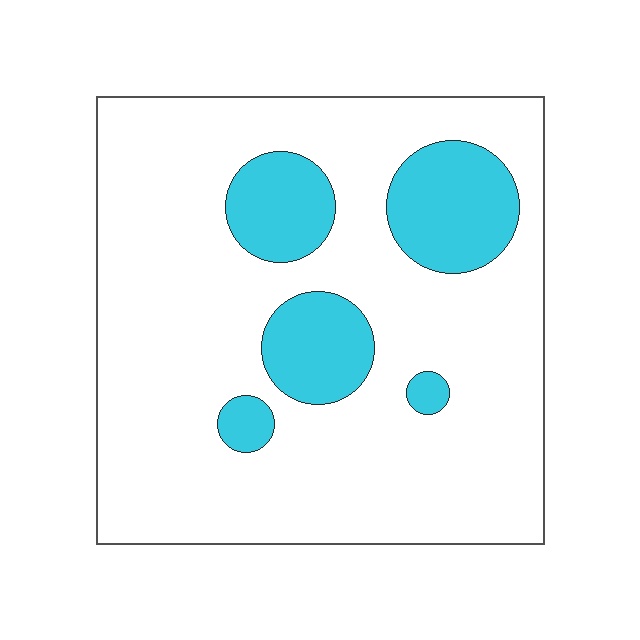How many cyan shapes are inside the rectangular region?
5.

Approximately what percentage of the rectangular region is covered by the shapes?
Approximately 20%.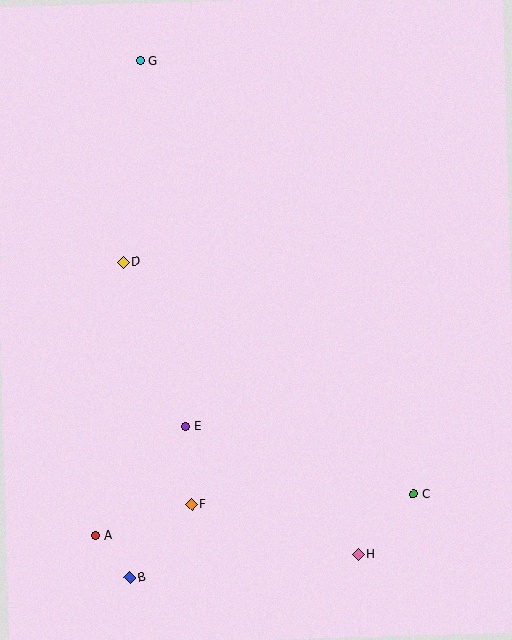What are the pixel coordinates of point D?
Point D is at (124, 262).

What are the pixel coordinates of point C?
Point C is at (414, 494).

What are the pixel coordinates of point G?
Point G is at (141, 61).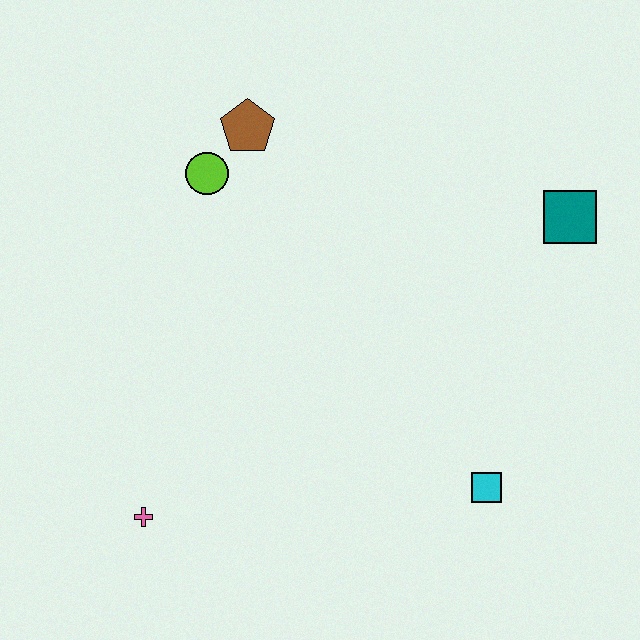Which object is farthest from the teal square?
The pink cross is farthest from the teal square.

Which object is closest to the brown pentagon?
The lime circle is closest to the brown pentagon.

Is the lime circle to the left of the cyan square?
Yes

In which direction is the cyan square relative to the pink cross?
The cyan square is to the right of the pink cross.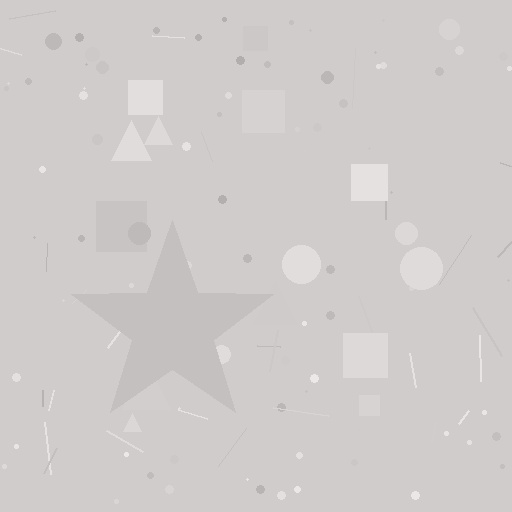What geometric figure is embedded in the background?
A star is embedded in the background.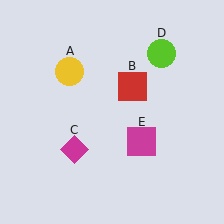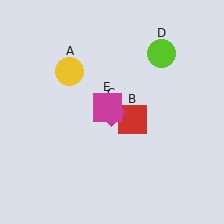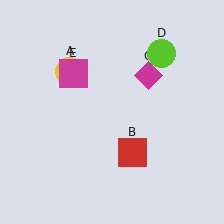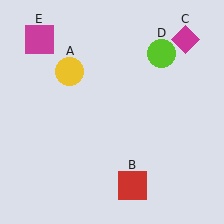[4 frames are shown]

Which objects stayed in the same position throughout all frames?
Yellow circle (object A) and lime circle (object D) remained stationary.